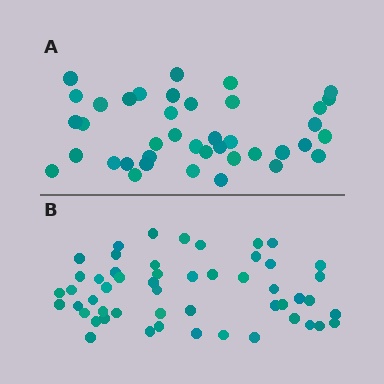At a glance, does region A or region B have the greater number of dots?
Region B (the bottom region) has more dots.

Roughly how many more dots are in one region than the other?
Region B has roughly 12 or so more dots than region A.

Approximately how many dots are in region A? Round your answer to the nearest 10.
About 40 dots.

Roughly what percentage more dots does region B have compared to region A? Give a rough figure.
About 30% more.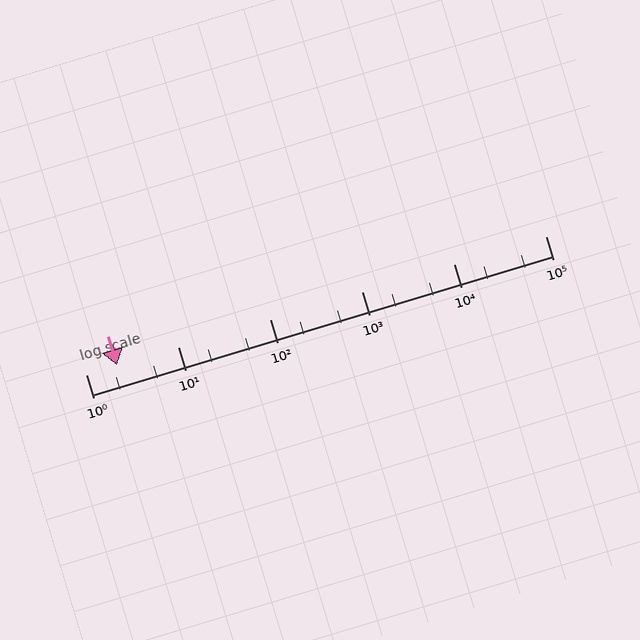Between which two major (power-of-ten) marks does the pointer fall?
The pointer is between 1 and 10.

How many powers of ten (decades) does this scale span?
The scale spans 5 decades, from 1 to 100000.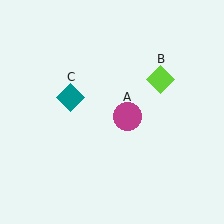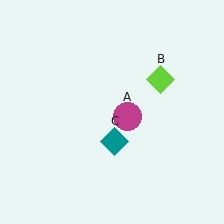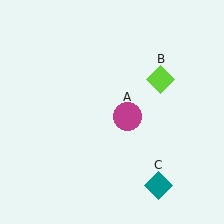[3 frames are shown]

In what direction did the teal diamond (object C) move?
The teal diamond (object C) moved down and to the right.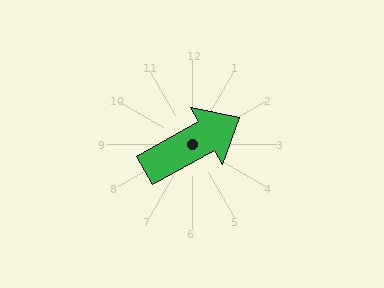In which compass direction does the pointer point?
Northeast.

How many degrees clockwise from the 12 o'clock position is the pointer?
Approximately 61 degrees.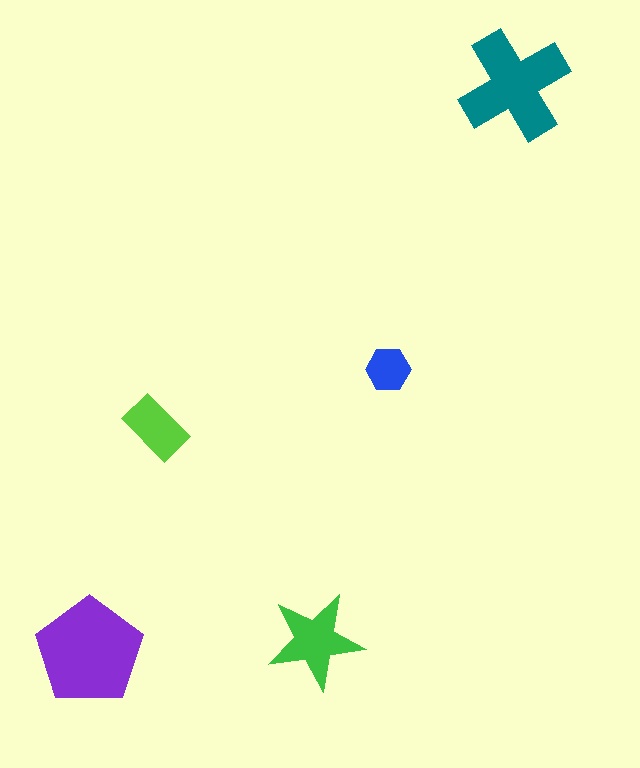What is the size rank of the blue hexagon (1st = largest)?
5th.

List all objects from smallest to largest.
The blue hexagon, the lime rectangle, the green star, the teal cross, the purple pentagon.